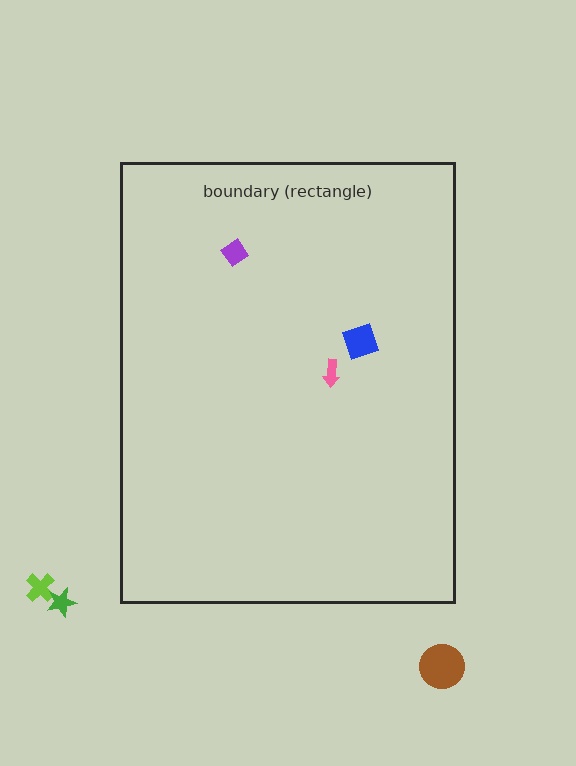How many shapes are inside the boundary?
3 inside, 3 outside.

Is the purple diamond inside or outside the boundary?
Inside.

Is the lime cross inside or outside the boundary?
Outside.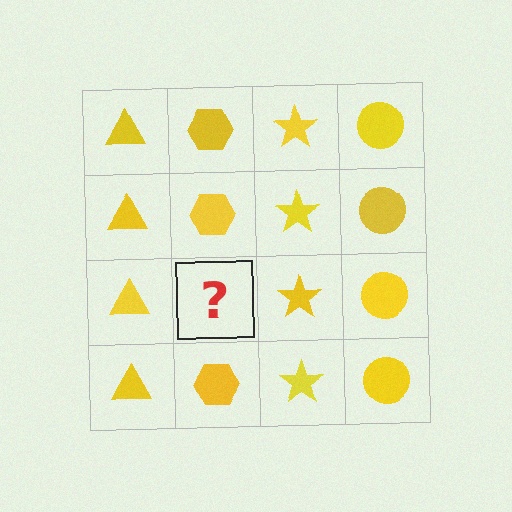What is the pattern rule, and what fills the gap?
The rule is that each column has a consistent shape. The gap should be filled with a yellow hexagon.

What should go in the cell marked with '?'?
The missing cell should contain a yellow hexagon.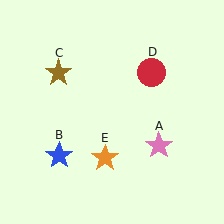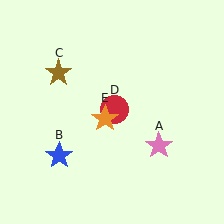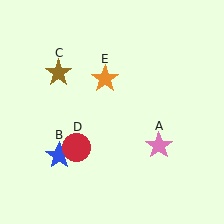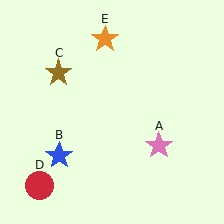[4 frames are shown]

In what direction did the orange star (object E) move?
The orange star (object E) moved up.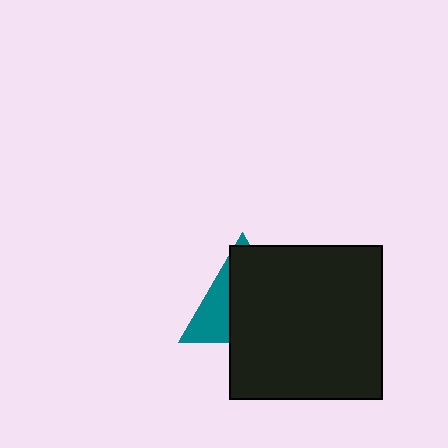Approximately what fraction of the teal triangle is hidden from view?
Roughly 66% of the teal triangle is hidden behind the black square.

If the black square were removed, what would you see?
You would see the complete teal triangle.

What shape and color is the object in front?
The object in front is a black square.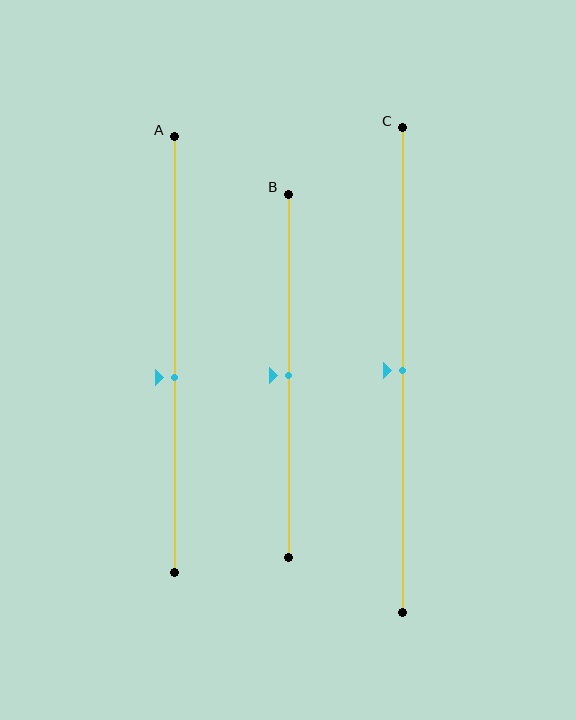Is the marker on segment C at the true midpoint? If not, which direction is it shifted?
Yes, the marker on segment C is at the true midpoint.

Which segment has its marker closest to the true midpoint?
Segment B has its marker closest to the true midpoint.